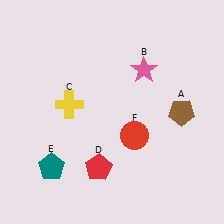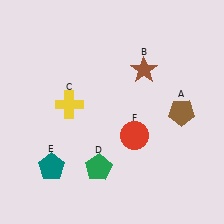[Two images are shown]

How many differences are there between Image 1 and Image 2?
There are 2 differences between the two images.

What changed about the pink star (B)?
In Image 1, B is pink. In Image 2, it changed to brown.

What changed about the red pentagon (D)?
In Image 1, D is red. In Image 2, it changed to green.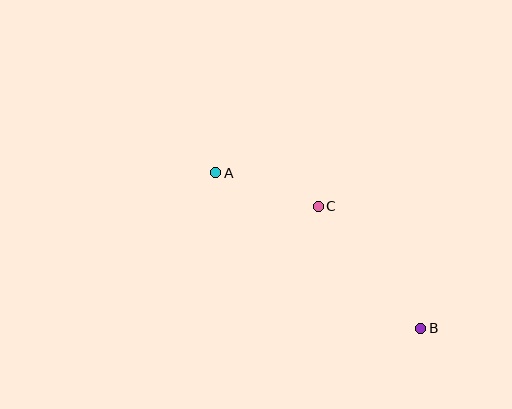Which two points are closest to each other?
Points A and C are closest to each other.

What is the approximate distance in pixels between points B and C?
The distance between B and C is approximately 159 pixels.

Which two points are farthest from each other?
Points A and B are farthest from each other.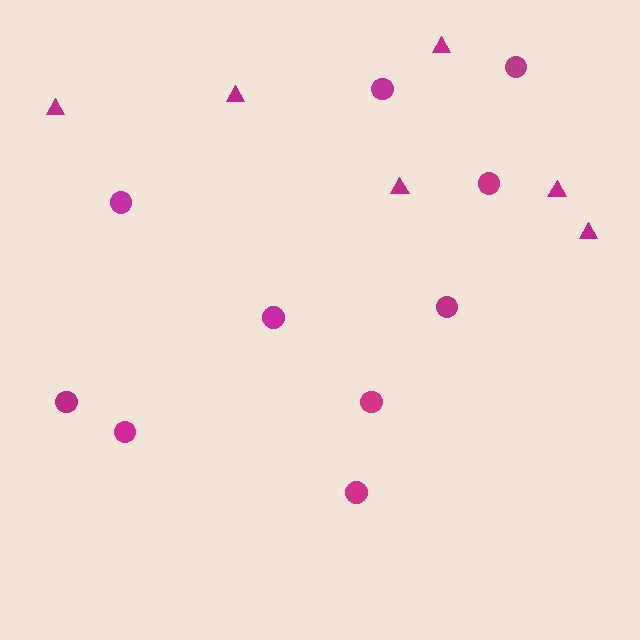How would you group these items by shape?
There are 2 groups: one group of circles (10) and one group of triangles (6).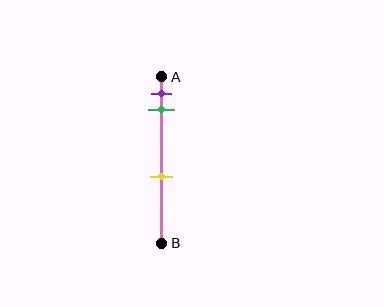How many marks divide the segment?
There are 3 marks dividing the segment.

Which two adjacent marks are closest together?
The purple and green marks are the closest adjacent pair.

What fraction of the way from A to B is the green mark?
The green mark is approximately 20% (0.2) of the way from A to B.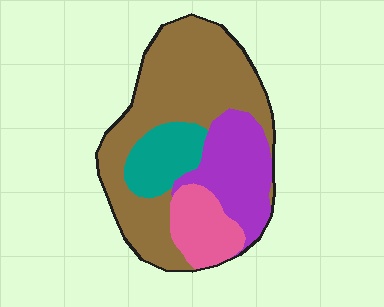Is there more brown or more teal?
Brown.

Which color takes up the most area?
Brown, at roughly 50%.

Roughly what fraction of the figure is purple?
Purple takes up about one fifth (1/5) of the figure.